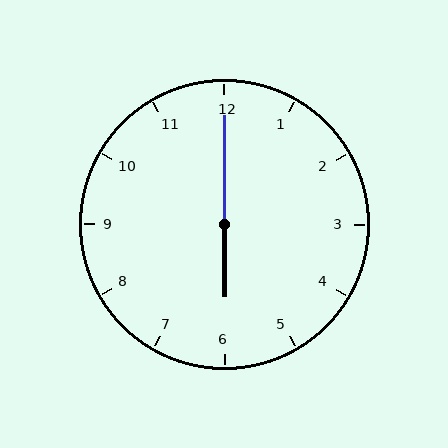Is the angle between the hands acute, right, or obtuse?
It is obtuse.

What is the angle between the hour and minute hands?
Approximately 180 degrees.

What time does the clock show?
6:00.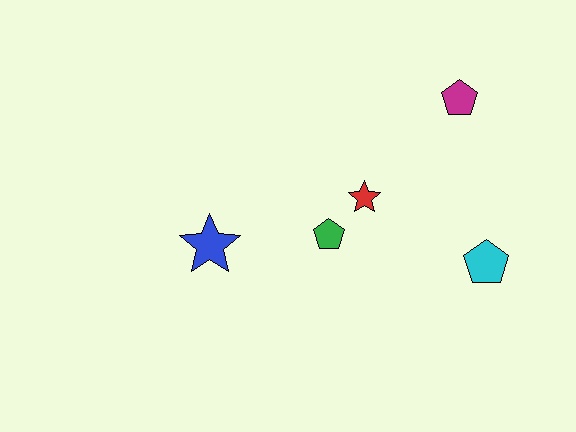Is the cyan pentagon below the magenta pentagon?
Yes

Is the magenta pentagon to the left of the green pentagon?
No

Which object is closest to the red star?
The green pentagon is closest to the red star.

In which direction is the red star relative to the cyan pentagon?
The red star is to the left of the cyan pentagon.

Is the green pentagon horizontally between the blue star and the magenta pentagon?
Yes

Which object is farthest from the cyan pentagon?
The blue star is farthest from the cyan pentagon.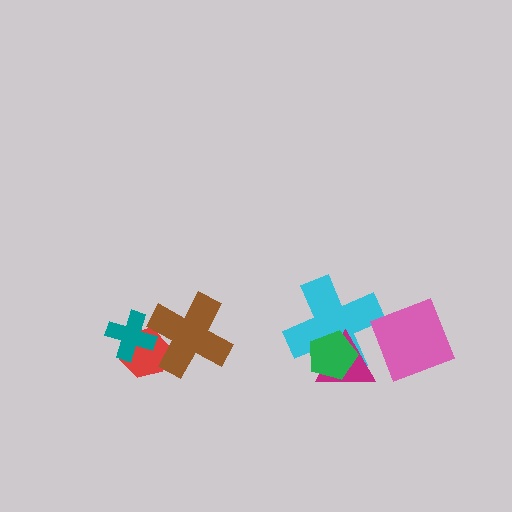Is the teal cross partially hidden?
Yes, it is partially covered by another shape.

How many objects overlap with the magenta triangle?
3 objects overlap with the magenta triangle.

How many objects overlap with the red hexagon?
2 objects overlap with the red hexagon.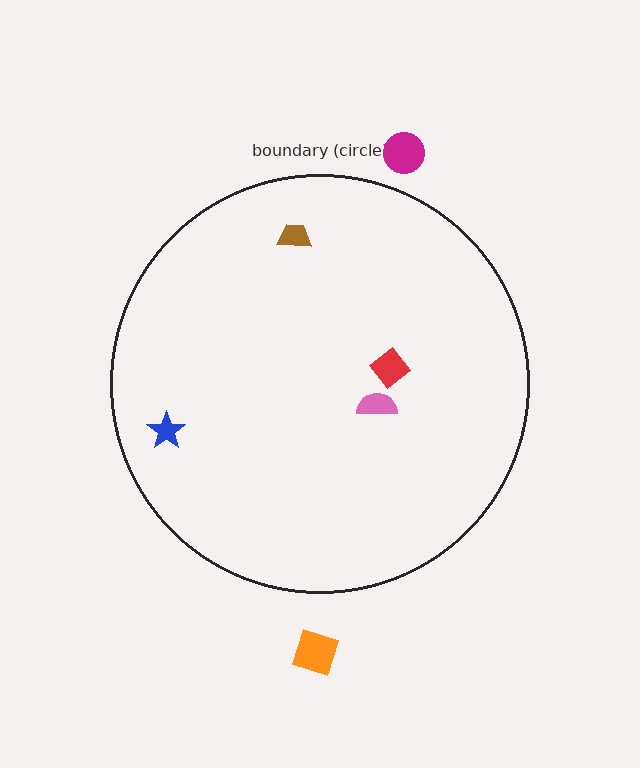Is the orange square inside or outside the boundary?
Outside.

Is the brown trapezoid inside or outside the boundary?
Inside.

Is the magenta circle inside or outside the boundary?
Outside.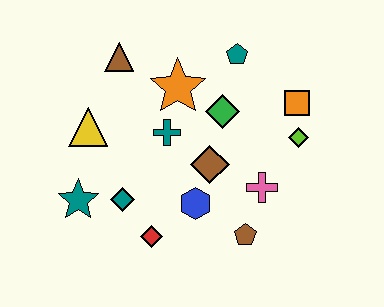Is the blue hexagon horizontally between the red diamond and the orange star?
No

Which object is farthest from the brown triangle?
The brown pentagon is farthest from the brown triangle.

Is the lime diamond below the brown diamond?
No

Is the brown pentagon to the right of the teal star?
Yes